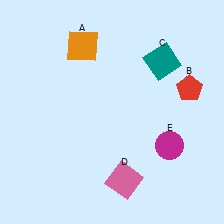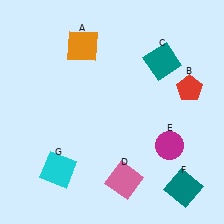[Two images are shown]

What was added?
A teal square (F), a cyan square (G) were added in Image 2.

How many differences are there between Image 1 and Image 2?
There are 2 differences between the two images.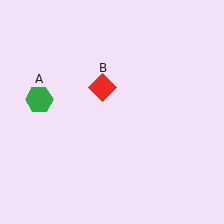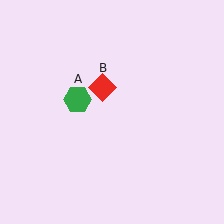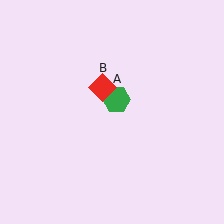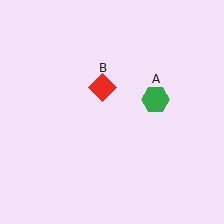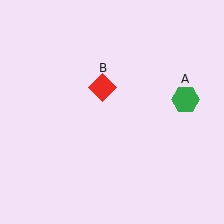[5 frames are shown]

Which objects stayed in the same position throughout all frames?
Red diamond (object B) remained stationary.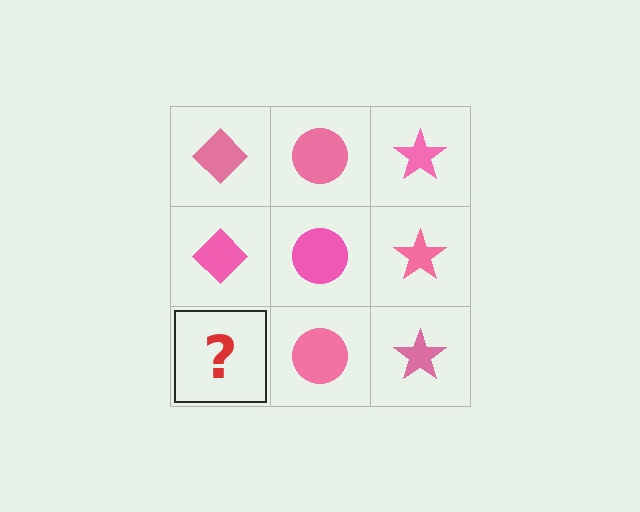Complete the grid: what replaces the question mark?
The question mark should be replaced with a pink diamond.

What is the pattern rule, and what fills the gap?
The rule is that each column has a consistent shape. The gap should be filled with a pink diamond.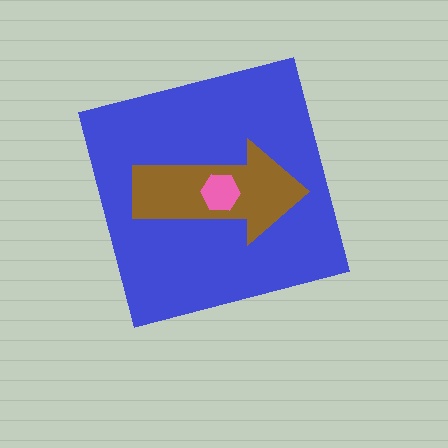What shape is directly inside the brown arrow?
The pink hexagon.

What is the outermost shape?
The blue square.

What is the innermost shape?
The pink hexagon.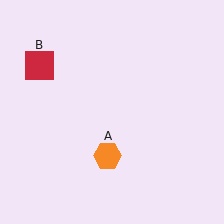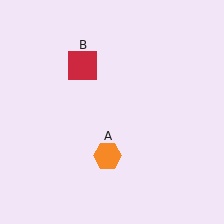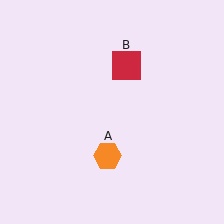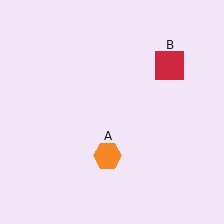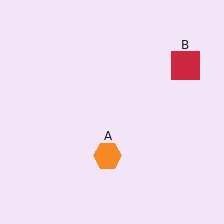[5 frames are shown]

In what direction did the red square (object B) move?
The red square (object B) moved right.